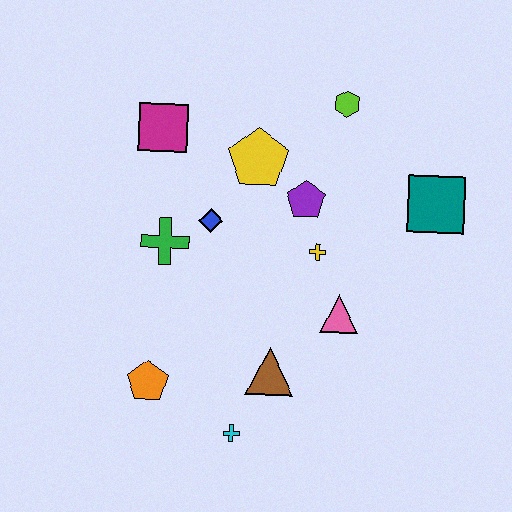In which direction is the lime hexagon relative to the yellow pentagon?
The lime hexagon is to the right of the yellow pentagon.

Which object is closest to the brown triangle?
The cyan cross is closest to the brown triangle.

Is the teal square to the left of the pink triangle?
No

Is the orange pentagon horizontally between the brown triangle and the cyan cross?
No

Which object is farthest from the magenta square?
The cyan cross is farthest from the magenta square.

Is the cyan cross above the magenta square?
No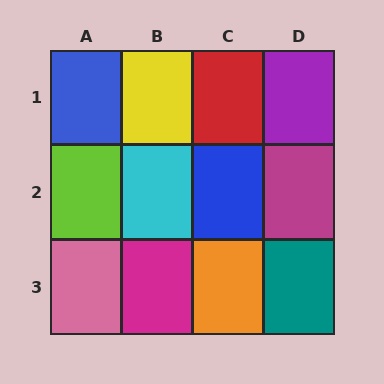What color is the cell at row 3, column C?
Orange.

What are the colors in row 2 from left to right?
Lime, cyan, blue, magenta.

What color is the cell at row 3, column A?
Pink.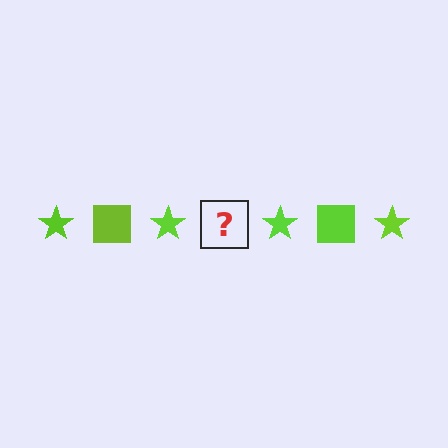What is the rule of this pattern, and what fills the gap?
The rule is that the pattern cycles through star, square shapes in lime. The gap should be filled with a lime square.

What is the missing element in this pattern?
The missing element is a lime square.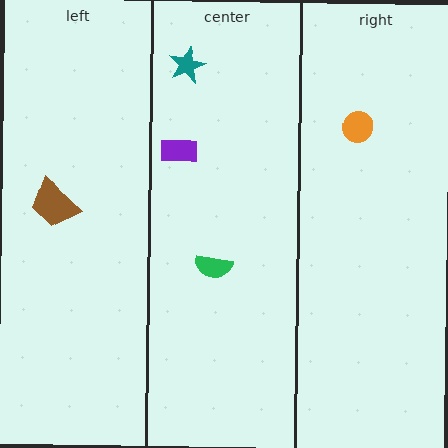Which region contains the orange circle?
The right region.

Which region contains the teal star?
The center region.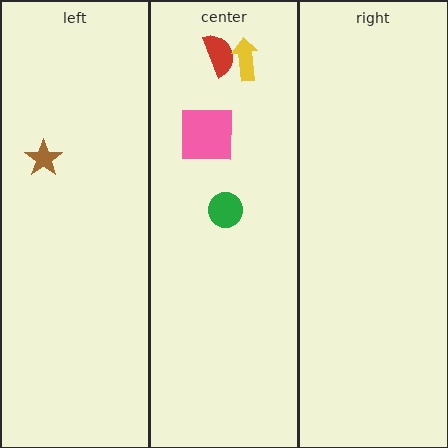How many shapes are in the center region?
4.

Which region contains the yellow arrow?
The center region.